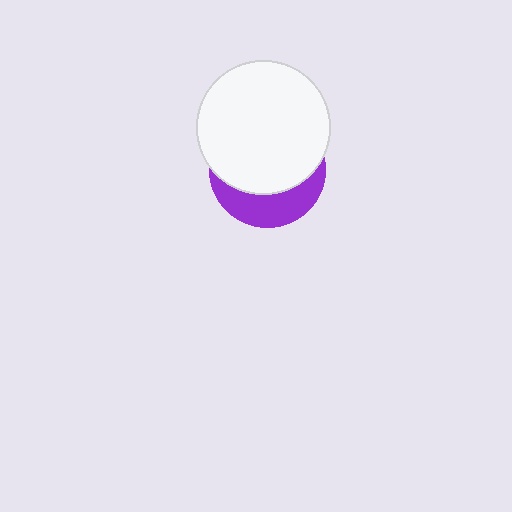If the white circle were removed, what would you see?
You would see the complete purple circle.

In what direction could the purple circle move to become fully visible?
The purple circle could move down. That would shift it out from behind the white circle entirely.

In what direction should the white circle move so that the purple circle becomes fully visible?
The white circle should move up. That is the shortest direction to clear the overlap and leave the purple circle fully visible.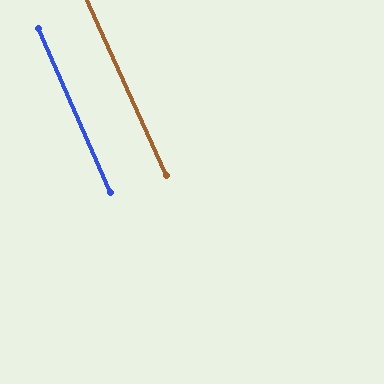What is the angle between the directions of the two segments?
Approximately 0 degrees.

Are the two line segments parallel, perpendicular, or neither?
Parallel — their directions differ by only 0.2°.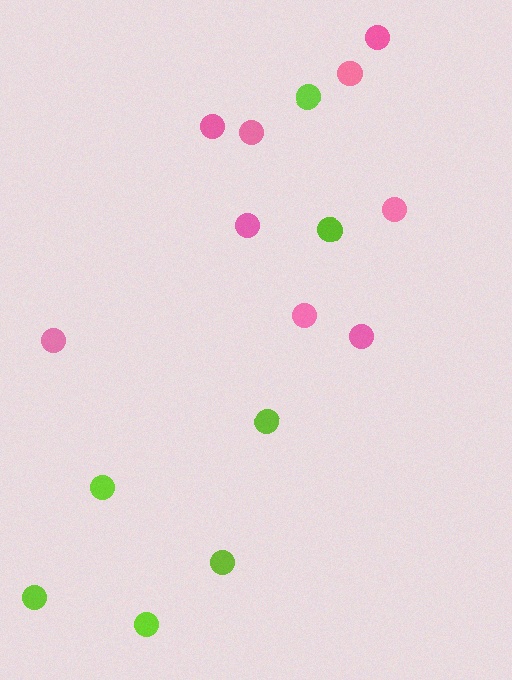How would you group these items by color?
There are 2 groups: one group of lime circles (7) and one group of pink circles (9).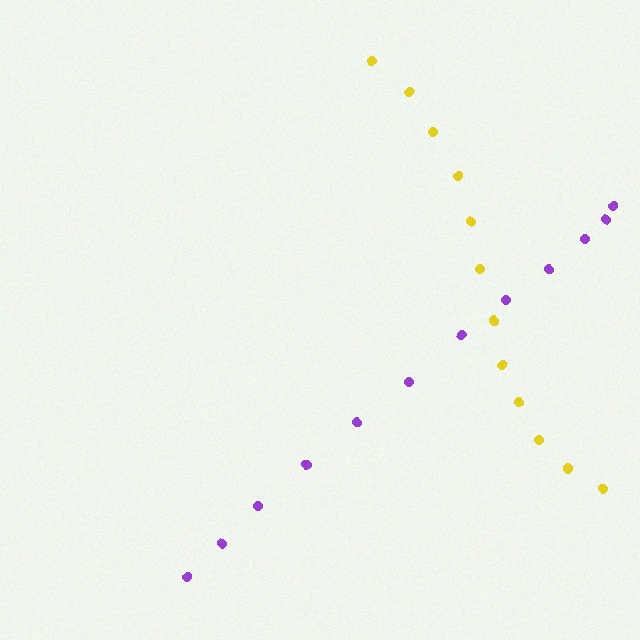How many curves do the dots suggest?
There are 2 distinct paths.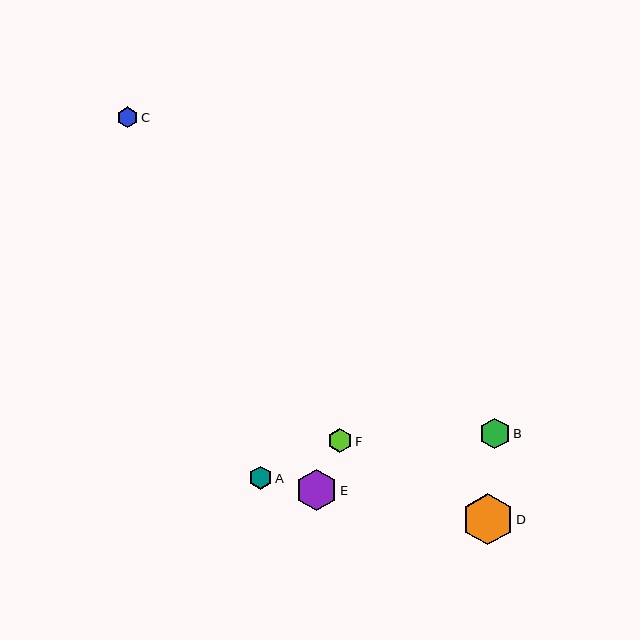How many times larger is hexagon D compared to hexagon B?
Hexagon D is approximately 1.7 times the size of hexagon B.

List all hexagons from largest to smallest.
From largest to smallest: D, E, B, F, A, C.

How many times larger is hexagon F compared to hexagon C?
Hexagon F is approximately 1.1 times the size of hexagon C.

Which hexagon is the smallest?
Hexagon C is the smallest with a size of approximately 21 pixels.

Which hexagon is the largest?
Hexagon D is the largest with a size of approximately 51 pixels.